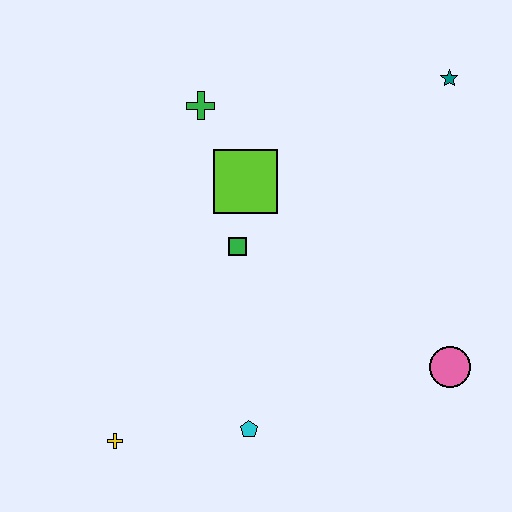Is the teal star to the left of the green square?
No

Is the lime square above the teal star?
No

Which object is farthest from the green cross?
The pink circle is farthest from the green cross.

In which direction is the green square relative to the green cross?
The green square is below the green cross.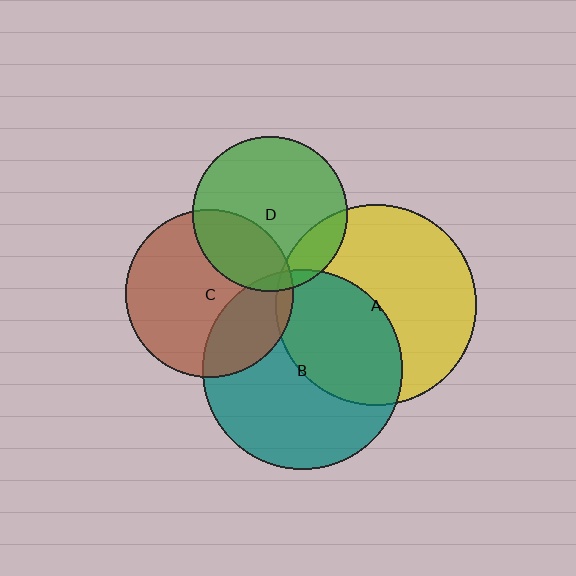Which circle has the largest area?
Circle A (yellow).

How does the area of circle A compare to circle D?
Approximately 1.7 times.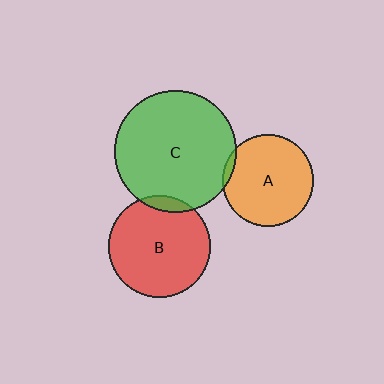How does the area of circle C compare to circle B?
Approximately 1.4 times.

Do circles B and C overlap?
Yes.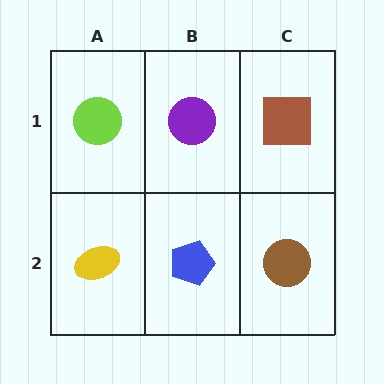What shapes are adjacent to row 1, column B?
A blue pentagon (row 2, column B), a lime circle (row 1, column A), a brown square (row 1, column C).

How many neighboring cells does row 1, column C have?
2.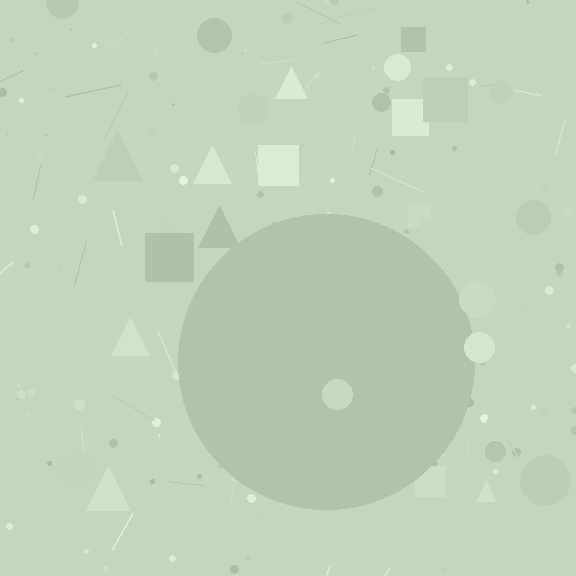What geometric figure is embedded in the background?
A circle is embedded in the background.